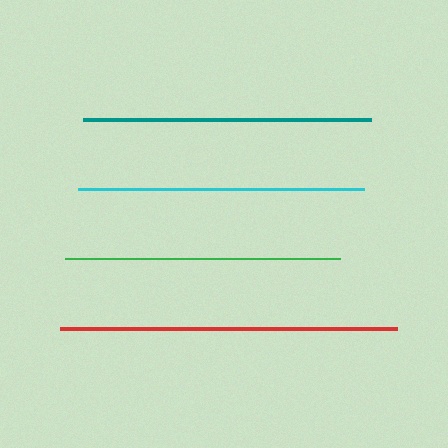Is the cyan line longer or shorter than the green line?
The cyan line is longer than the green line.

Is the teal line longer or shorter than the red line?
The red line is longer than the teal line.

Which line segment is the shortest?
The green line is the shortest at approximately 275 pixels.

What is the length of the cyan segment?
The cyan segment is approximately 286 pixels long.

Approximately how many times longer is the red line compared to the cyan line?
The red line is approximately 1.2 times the length of the cyan line.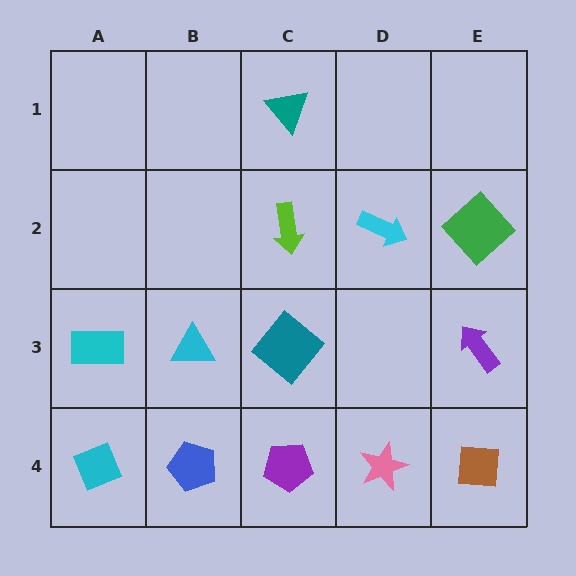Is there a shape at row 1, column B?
No, that cell is empty.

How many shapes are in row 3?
4 shapes.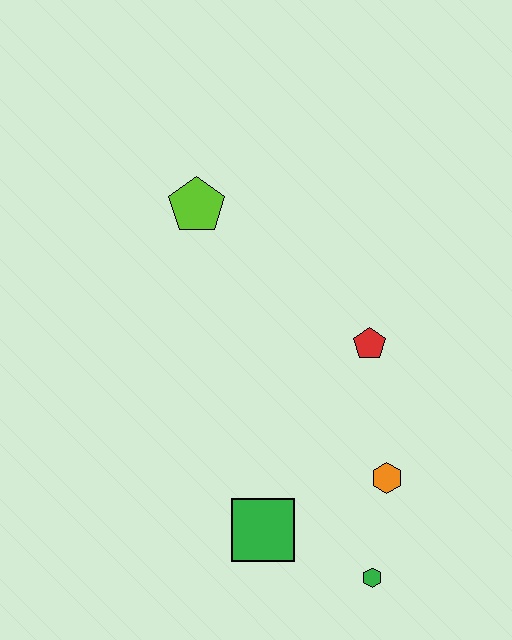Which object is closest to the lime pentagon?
The red pentagon is closest to the lime pentagon.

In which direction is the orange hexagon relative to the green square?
The orange hexagon is to the right of the green square.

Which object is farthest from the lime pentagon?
The green hexagon is farthest from the lime pentagon.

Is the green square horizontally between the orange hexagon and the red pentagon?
No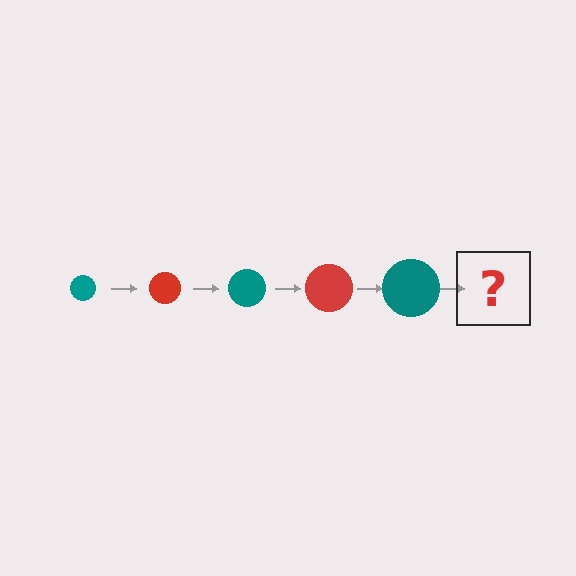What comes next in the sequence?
The next element should be a red circle, larger than the previous one.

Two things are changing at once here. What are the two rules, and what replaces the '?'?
The two rules are that the circle grows larger each step and the color cycles through teal and red. The '?' should be a red circle, larger than the previous one.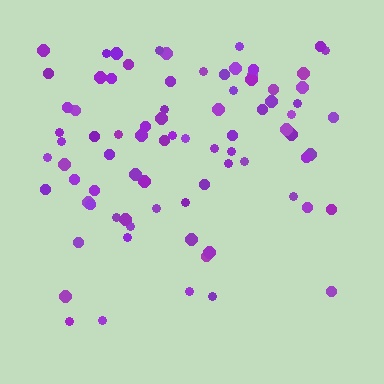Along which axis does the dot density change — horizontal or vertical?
Vertical.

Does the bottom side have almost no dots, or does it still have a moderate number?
Still a moderate number, just noticeably fewer than the top.